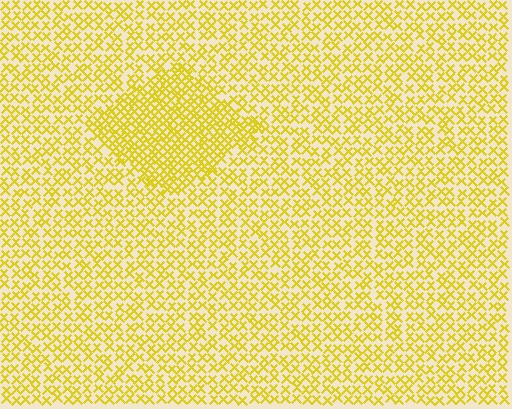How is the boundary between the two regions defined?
The boundary is defined by a change in element density (approximately 1.8x ratio). All elements are the same color, size, and shape.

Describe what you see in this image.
The image contains small yellow elements arranged at two different densities. A diamond-shaped region is visible where the elements are more densely packed than the surrounding area.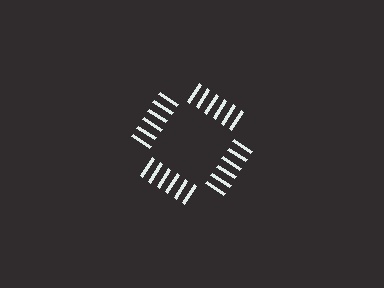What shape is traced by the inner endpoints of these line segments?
An illusory square — the line segments terminate on its edges but no continuous stroke is drawn.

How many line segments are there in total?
24 — 6 along each of the 4 edges.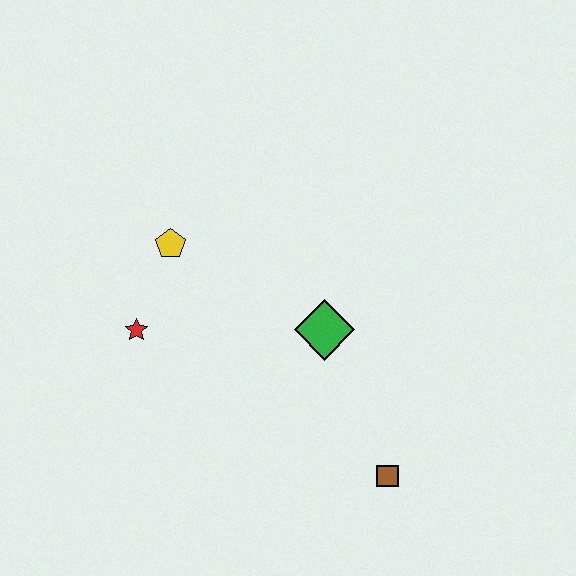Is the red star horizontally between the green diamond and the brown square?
No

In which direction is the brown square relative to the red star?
The brown square is to the right of the red star.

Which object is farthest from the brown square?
The yellow pentagon is farthest from the brown square.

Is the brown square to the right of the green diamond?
Yes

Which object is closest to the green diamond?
The brown square is closest to the green diamond.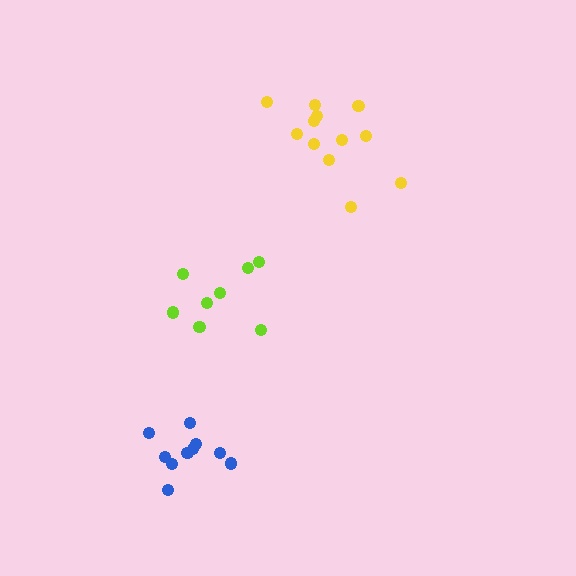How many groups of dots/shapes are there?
There are 3 groups.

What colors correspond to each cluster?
The clusters are colored: lime, yellow, blue.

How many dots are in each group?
Group 1: 8 dots, Group 2: 12 dots, Group 3: 10 dots (30 total).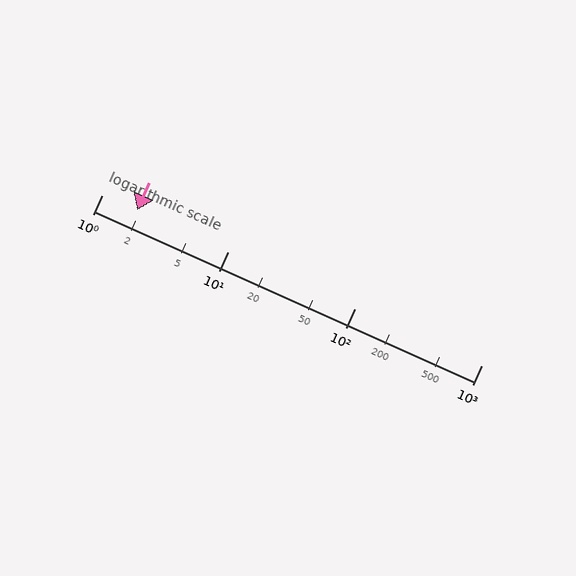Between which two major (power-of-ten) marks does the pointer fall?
The pointer is between 1 and 10.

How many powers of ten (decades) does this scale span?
The scale spans 3 decades, from 1 to 1000.